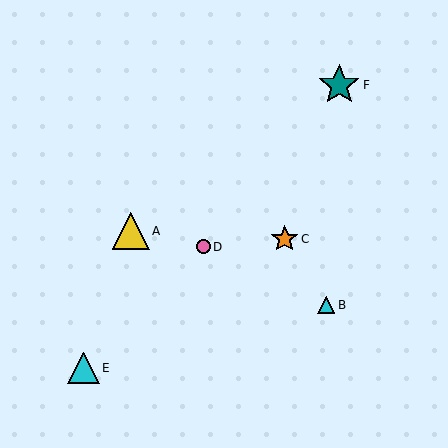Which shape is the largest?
The teal star (labeled F) is the largest.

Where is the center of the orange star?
The center of the orange star is at (285, 239).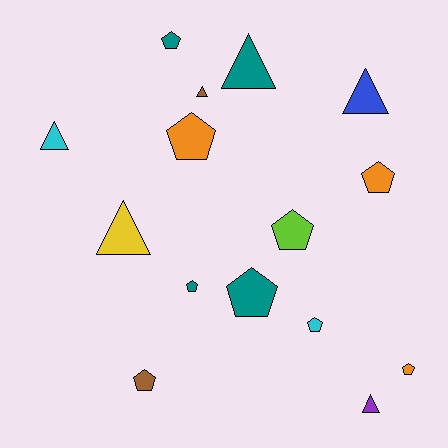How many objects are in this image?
There are 15 objects.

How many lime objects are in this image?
There is 1 lime object.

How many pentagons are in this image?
There are 9 pentagons.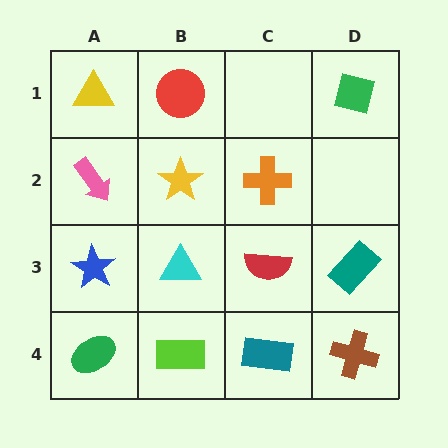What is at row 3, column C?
A red semicircle.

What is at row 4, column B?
A lime rectangle.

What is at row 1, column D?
A green square.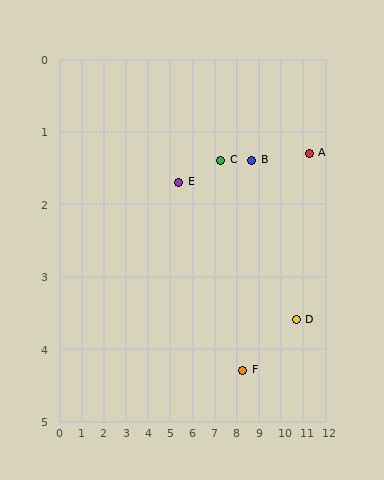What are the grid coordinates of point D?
Point D is at approximately (10.7, 3.6).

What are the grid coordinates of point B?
Point B is at approximately (8.7, 1.4).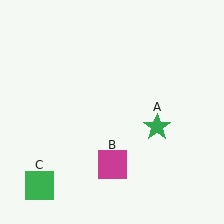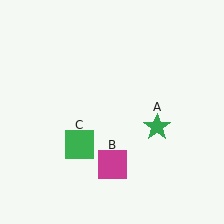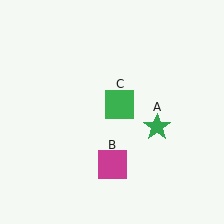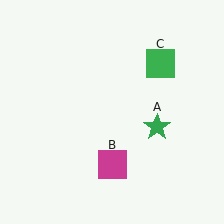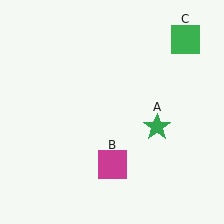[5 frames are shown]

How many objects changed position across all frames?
1 object changed position: green square (object C).